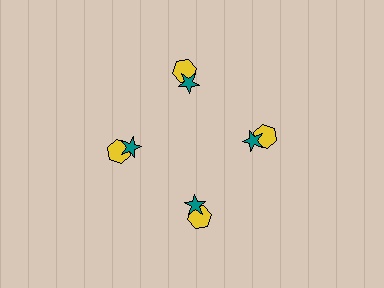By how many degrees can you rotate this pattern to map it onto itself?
The pattern maps onto itself every 90 degrees of rotation.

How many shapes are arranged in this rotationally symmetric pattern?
There are 8 shapes, arranged in 4 groups of 2.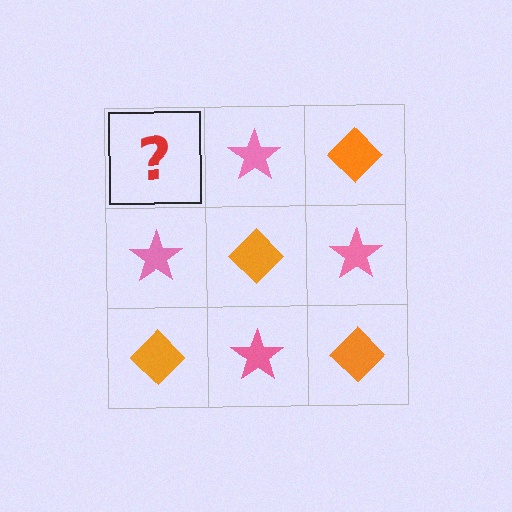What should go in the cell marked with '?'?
The missing cell should contain an orange diamond.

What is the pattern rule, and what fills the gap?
The rule is that it alternates orange diamond and pink star in a checkerboard pattern. The gap should be filled with an orange diamond.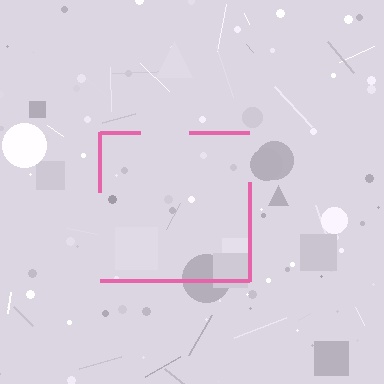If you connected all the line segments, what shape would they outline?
They would outline a square.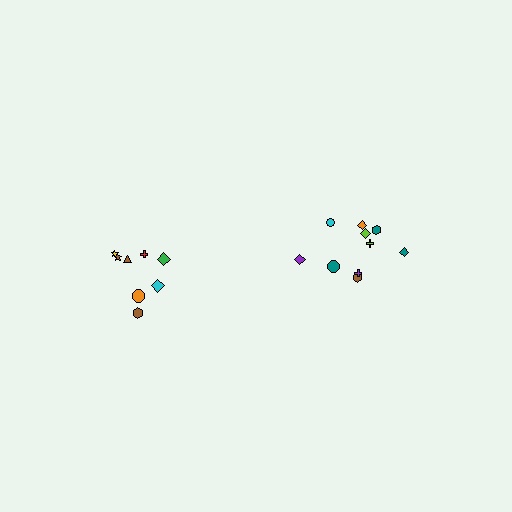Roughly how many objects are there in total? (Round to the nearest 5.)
Roughly 20 objects in total.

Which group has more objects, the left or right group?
The right group.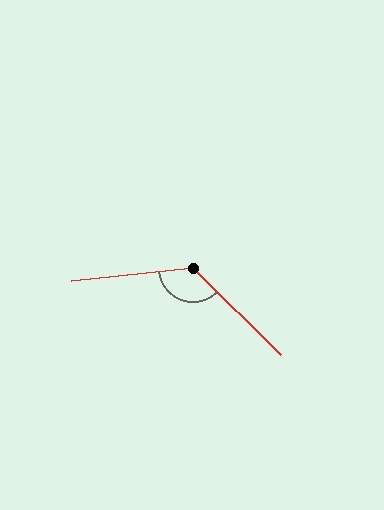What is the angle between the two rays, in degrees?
Approximately 129 degrees.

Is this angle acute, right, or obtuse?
It is obtuse.